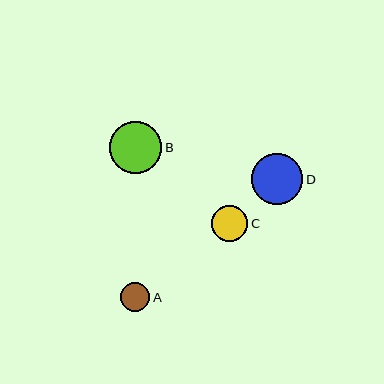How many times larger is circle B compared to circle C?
Circle B is approximately 1.4 times the size of circle C.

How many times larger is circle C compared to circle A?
Circle C is approximately 1.3 times the size of circle A.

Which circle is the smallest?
Circle A is the smallest with a size of approximately 29 pixels.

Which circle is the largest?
Circle B is the largest with a size of approximately 52 pixels.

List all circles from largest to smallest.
From largest to smallest: B, D, C, A.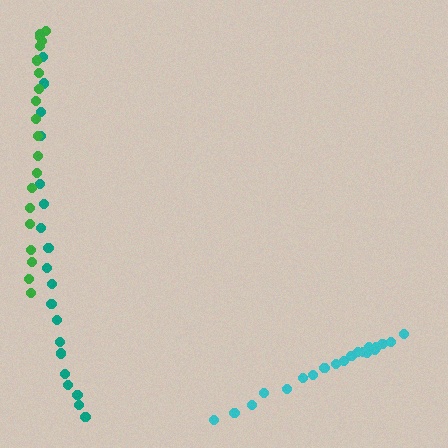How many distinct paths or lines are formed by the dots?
There are 3 distinct paths.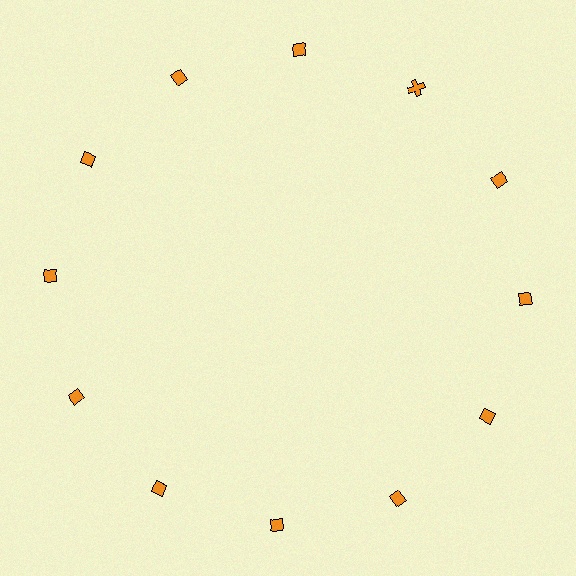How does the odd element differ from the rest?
It has a different shape: cross instead of diamond.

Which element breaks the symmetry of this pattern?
The orange cross at roughly the 1 o'clock position breaks the symmetry. All other shapes are orange diamonds.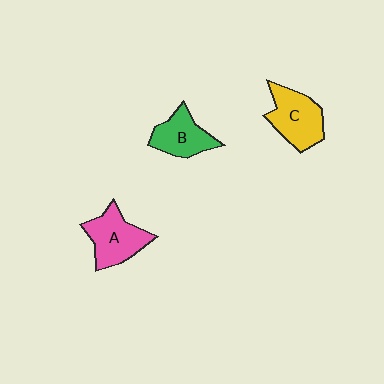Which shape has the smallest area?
Shape B (green).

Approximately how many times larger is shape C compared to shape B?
Approximately 1.2 times.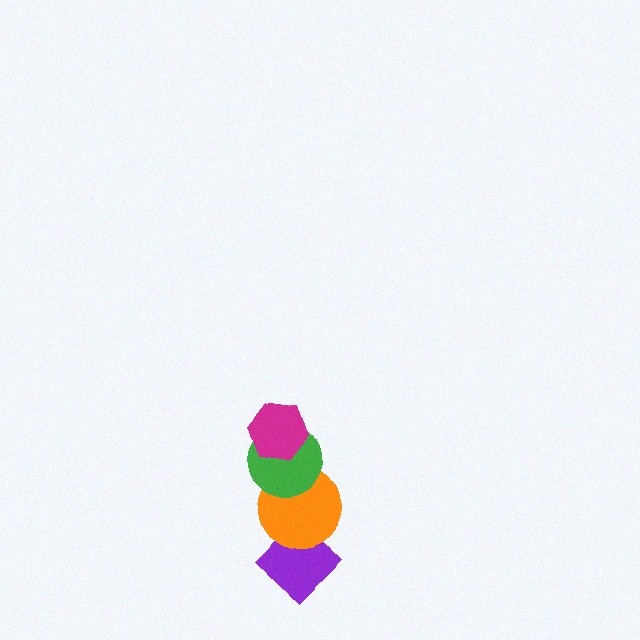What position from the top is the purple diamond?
The purple diamond is 4th from the top.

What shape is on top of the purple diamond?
The orange circle is on top of the purple diamond.